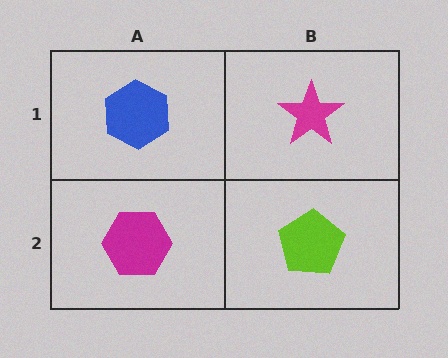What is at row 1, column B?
A magenta star.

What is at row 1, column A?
A blue hexagon.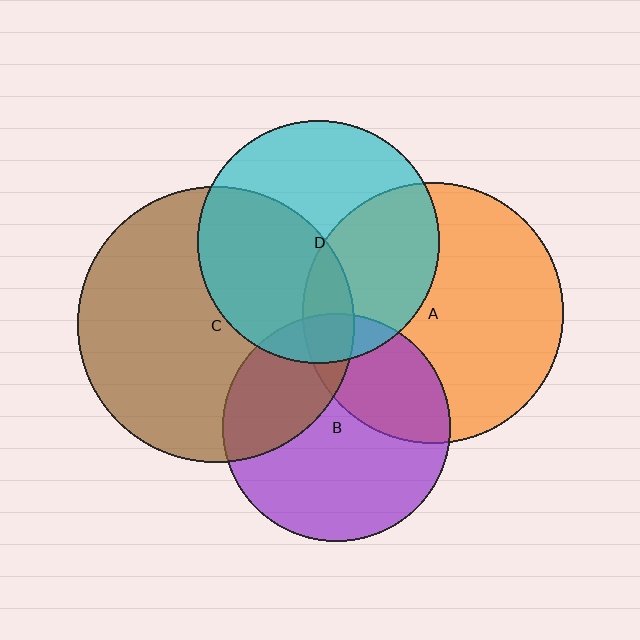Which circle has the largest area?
Circle C (brown).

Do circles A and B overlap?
Yes.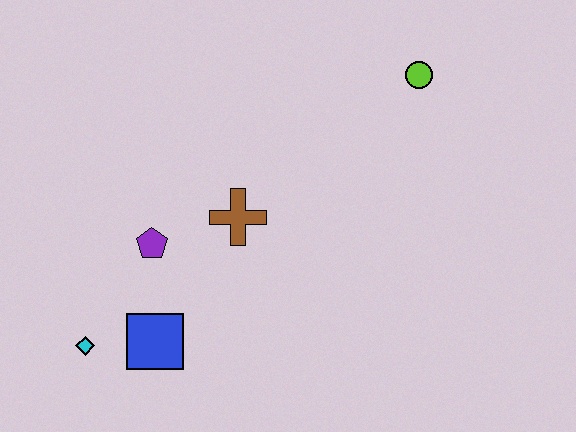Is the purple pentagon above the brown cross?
No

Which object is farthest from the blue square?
The lime circle is farthest from the blue square.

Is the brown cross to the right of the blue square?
Yes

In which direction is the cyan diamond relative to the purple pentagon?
The cyan diamond is below the purple pentagon.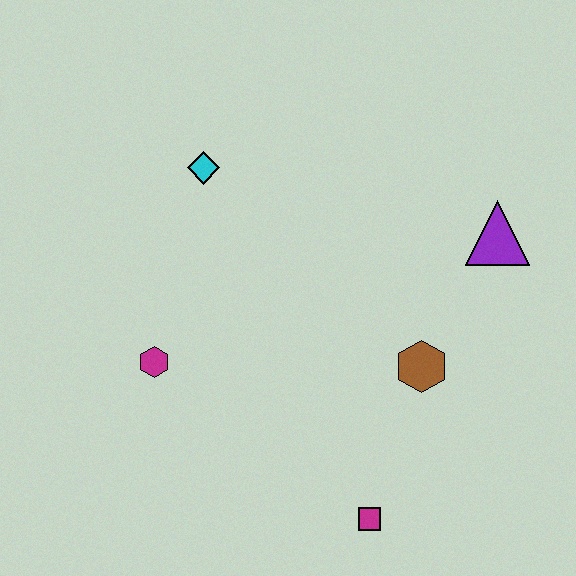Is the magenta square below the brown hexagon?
Yes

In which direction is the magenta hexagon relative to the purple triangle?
The magenta hexagon is to the left of the purple triangle.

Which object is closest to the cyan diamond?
The magenta hexagon is closest to the cyan diamond.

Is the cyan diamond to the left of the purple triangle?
Yes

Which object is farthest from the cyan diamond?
The magenta square is farthest from the cyan diamond.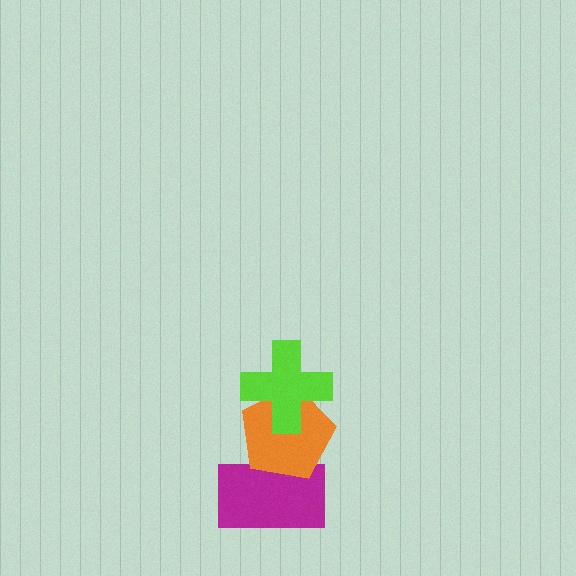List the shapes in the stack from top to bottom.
From top to bottom: the lime cross, the orange pentagon, the magenta rectangle.